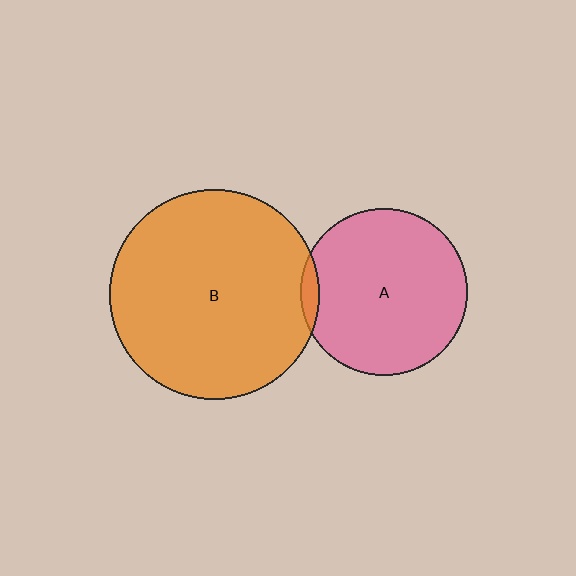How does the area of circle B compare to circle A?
Approximately 1.6 times.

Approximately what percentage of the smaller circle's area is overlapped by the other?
Approximately 5%.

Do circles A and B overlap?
Yes.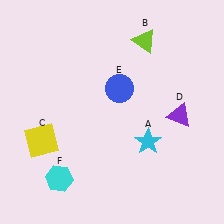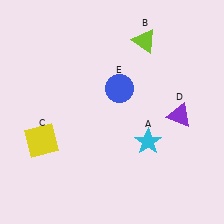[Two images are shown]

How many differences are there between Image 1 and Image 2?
There is 1 difference between the two images.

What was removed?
The cyan hexagon (F) was removed in Image 2.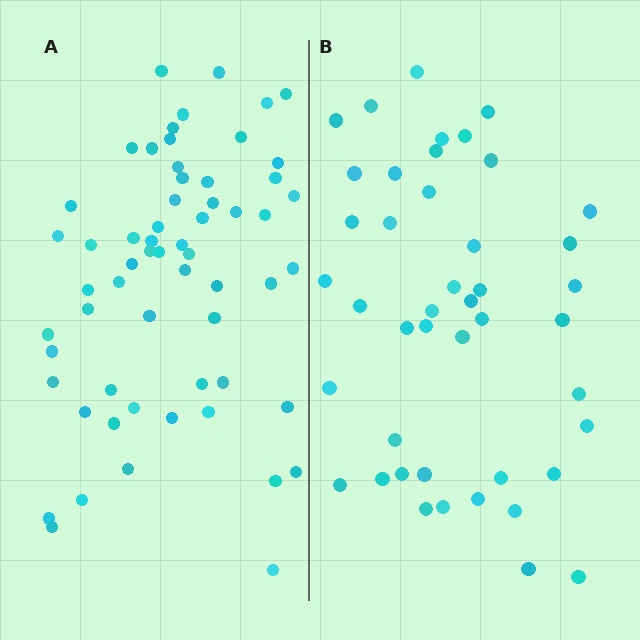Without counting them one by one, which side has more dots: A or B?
Region A (the left region) has more dots.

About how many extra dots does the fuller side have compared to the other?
Region A has approximately 15 more dots than region B.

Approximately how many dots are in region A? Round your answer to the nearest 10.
About 60 dots.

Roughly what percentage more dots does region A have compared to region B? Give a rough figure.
About 35% more.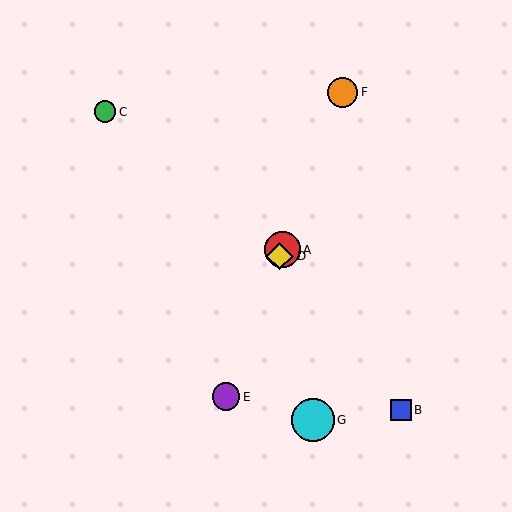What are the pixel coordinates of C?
Object C is at (105, 112).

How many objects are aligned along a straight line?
4 objects (A, D, E, F) are aligned along a straight line.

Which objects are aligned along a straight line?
Objects A, D, E, F are aligned along a straight line.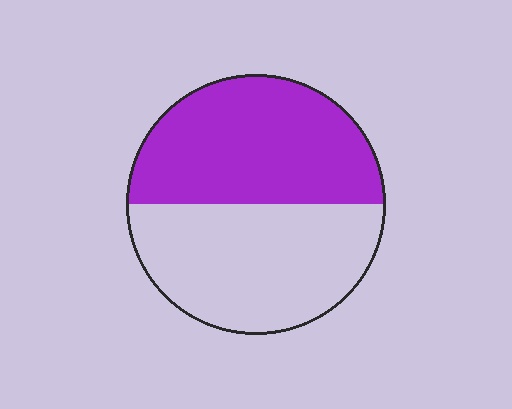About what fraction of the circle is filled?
About one half (1/2).